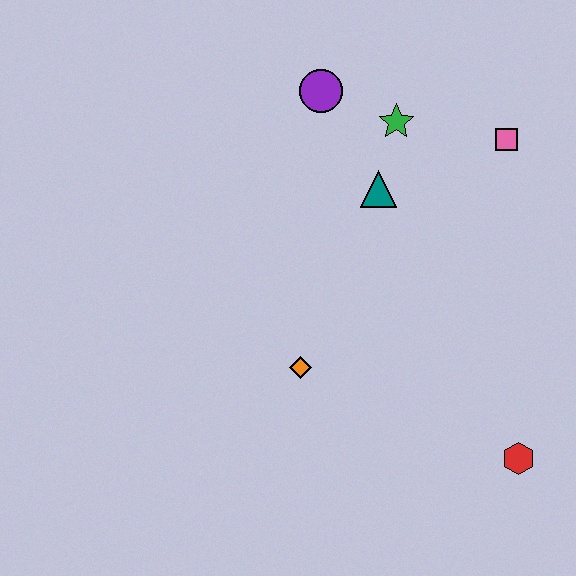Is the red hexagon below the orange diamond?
Yes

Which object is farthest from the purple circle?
The red hexagon is farthest from the purple circle.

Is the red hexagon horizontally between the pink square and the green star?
No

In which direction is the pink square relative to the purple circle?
The pink square is to the right of the purple circle.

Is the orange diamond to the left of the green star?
Yes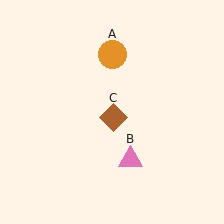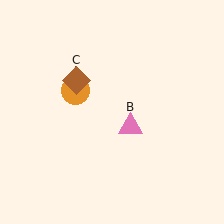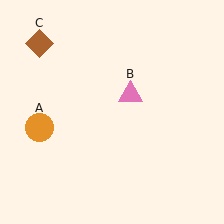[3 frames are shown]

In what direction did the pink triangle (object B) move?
The pink triangle (object B) moved up.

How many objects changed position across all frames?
3 objects changed position: orange circle (object A), pink triangle (object B), brown diamond (object C).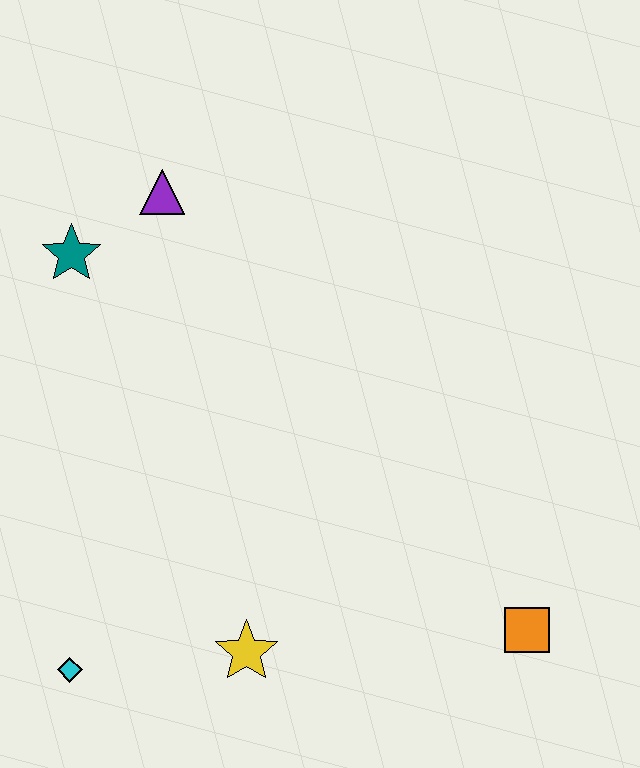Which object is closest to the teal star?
The purple triangle is closest to the teal star.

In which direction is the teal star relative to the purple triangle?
The teal star is to the left of the purple triangle.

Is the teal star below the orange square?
No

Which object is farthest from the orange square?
The teal star is farthest from the orange square.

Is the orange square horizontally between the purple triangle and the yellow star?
No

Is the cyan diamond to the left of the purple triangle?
Yes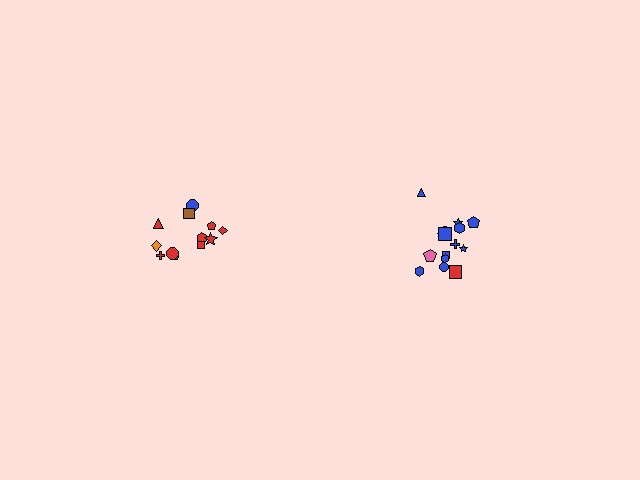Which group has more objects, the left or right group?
The right group.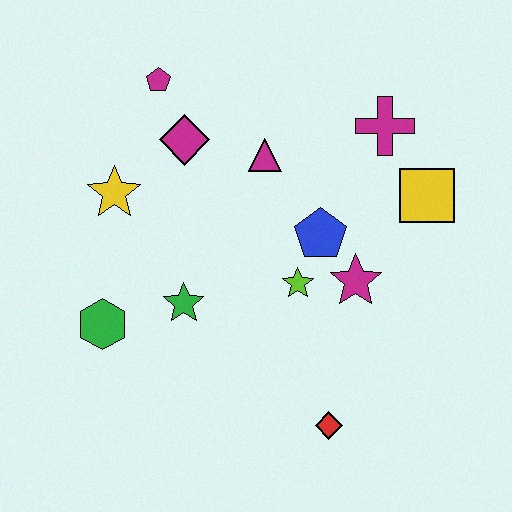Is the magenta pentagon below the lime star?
No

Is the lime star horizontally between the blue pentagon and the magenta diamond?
Yes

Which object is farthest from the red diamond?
The magenta pentagon is farthest from the red diamond.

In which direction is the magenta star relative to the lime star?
The magenta star is to the right of the lime star.